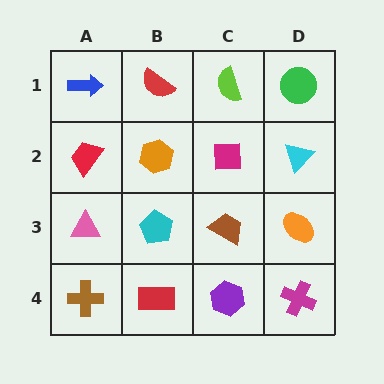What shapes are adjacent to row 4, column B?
A cyan pentagon (row 3, column B), a brown cross (row 4, column A), a purple hexagon (row 4, column C).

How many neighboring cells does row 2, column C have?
4.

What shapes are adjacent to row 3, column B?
An orange hexagon (row 2, column B), a red rectangle (row 4, column B), a pink triangle (row 3, column A), a brown trapezoid (row 3, column C).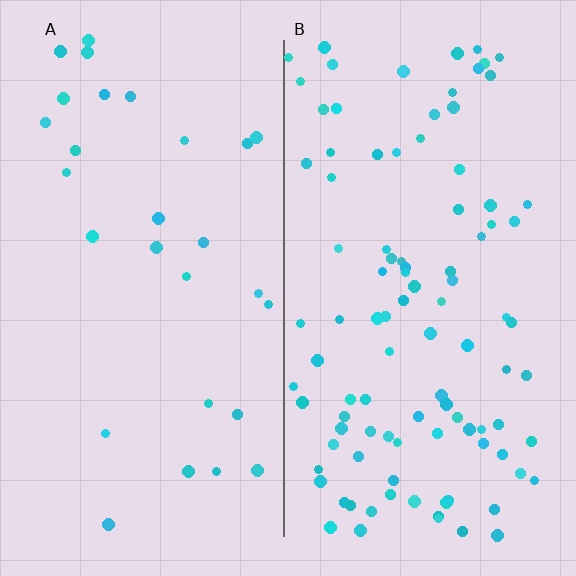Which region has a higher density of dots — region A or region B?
B (the right).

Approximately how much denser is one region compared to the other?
Approximately 3.5× — region B over region A.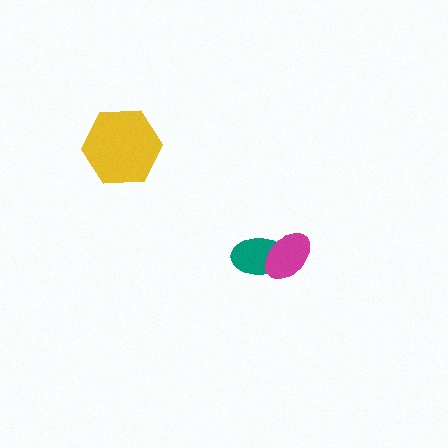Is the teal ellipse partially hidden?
Yes, it is partially covered by another shape.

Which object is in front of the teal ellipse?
The magenta ellipse is in front of the teal ellipse.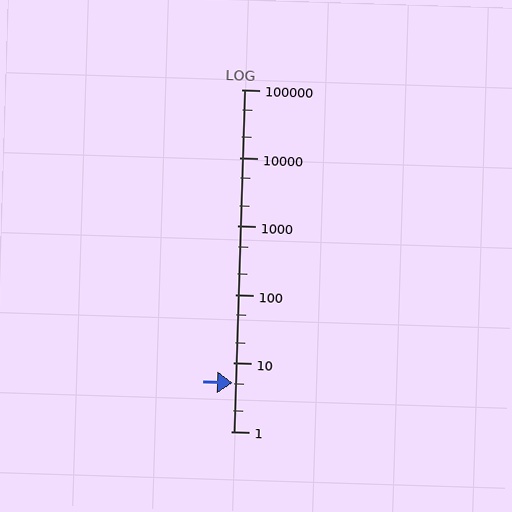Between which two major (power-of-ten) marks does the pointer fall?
The pointer is between 1 and 10.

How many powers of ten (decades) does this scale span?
The scale spans 5 decades, from 1 to 100000.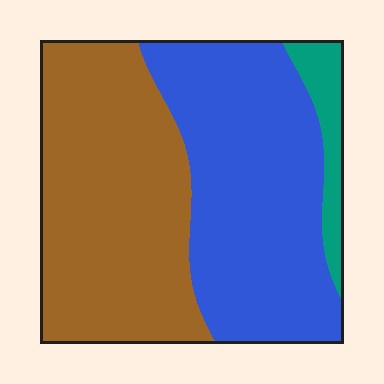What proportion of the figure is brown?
Brown covers around 45% of the figure.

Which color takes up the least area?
Teal, at roughly 5%.